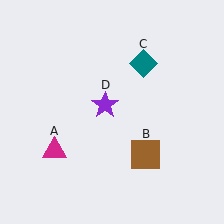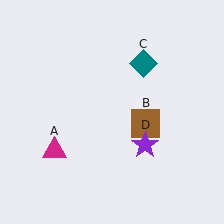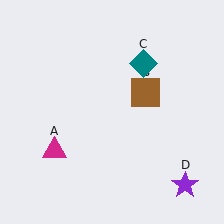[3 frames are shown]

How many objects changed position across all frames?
2 objects changed position: brown square (object B), purple star (object D).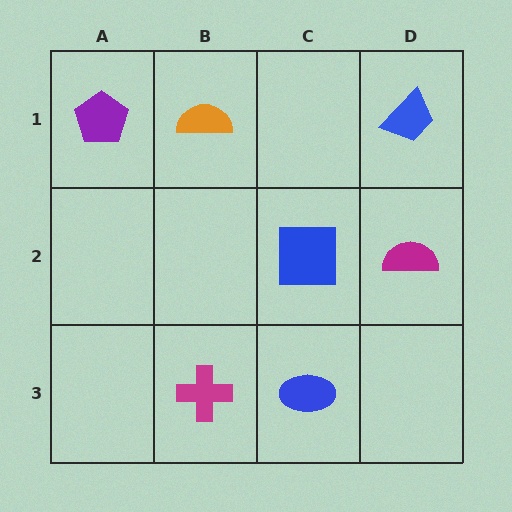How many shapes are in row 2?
2 shapes.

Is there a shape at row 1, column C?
No, that cell is empty.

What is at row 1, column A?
A purple pentagon.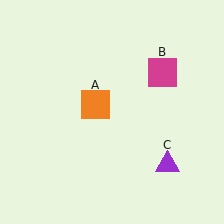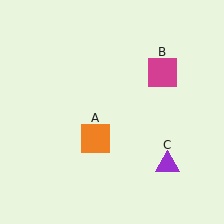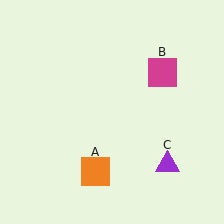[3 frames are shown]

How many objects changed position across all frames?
1 object changed position: orange square (object A).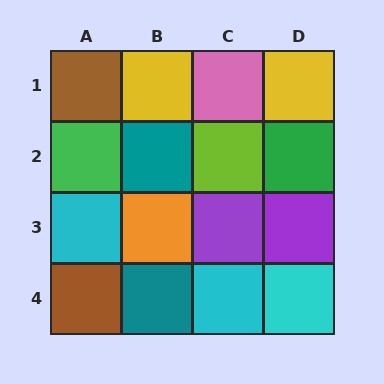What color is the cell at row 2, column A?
Green.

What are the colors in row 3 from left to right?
Cyan, orange, purple, purple.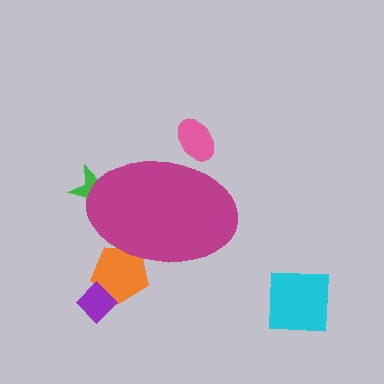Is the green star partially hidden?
Yes, the green star is partially hidden behind the magenta ellipse.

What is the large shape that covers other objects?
A magenta ellipse.